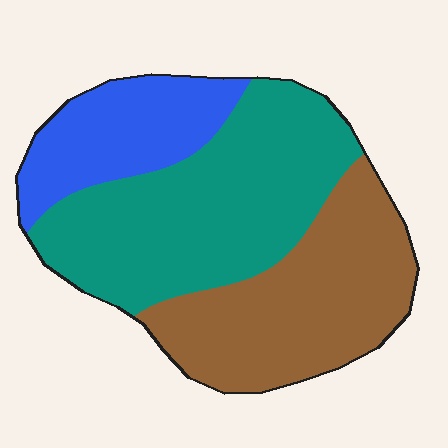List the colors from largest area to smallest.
From largest to smallest: teal, brown, blue.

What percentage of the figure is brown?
Brown takes up between a third and a half of the figure.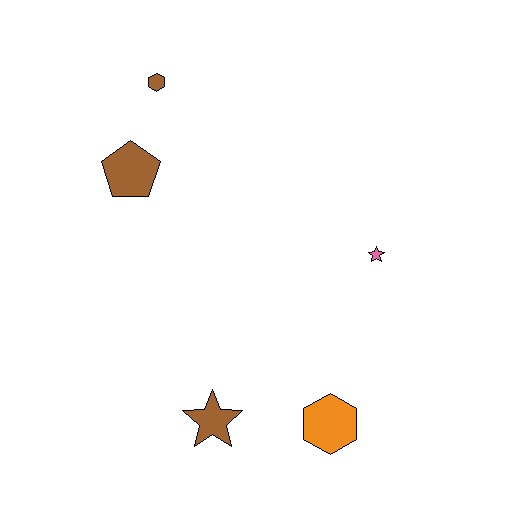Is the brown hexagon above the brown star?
Yes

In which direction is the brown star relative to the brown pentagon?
The brown star is below the brown pentagon.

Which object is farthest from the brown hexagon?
The orange hexagon is farthest from the brown hexagon.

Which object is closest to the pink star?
The orange hexagon is closest to the pink star.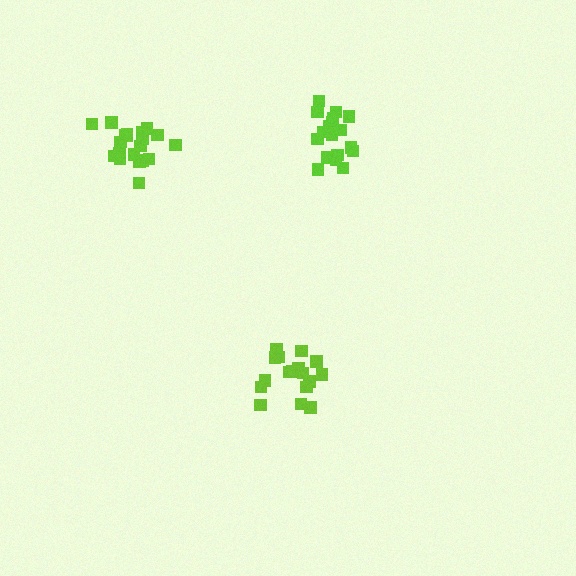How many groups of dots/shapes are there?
There are 3 groups.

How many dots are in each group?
Group 1: 20 dots, Group 2: 18 dots, Group 3: 19 dots (57 total).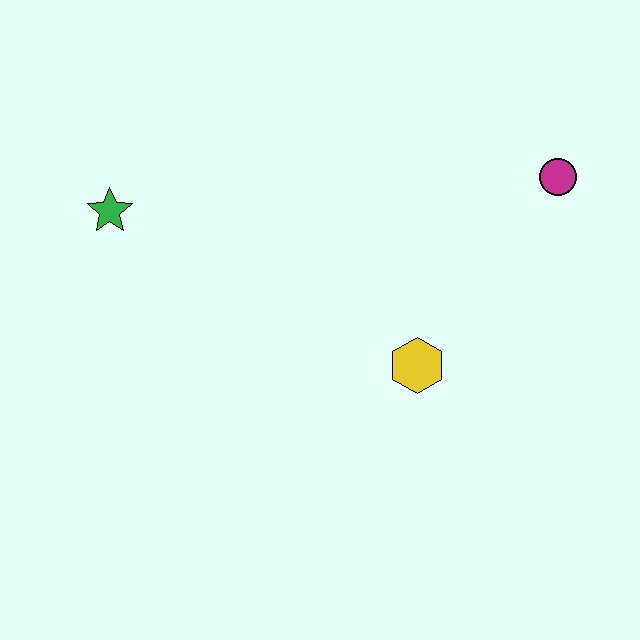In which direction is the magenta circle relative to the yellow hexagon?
The magenta circle is above the yellow hexagon.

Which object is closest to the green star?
The yellow hexagon is closest to the green star.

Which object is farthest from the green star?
The magenta circle is farthest from the green star.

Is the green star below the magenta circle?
Yes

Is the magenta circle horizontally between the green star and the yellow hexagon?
No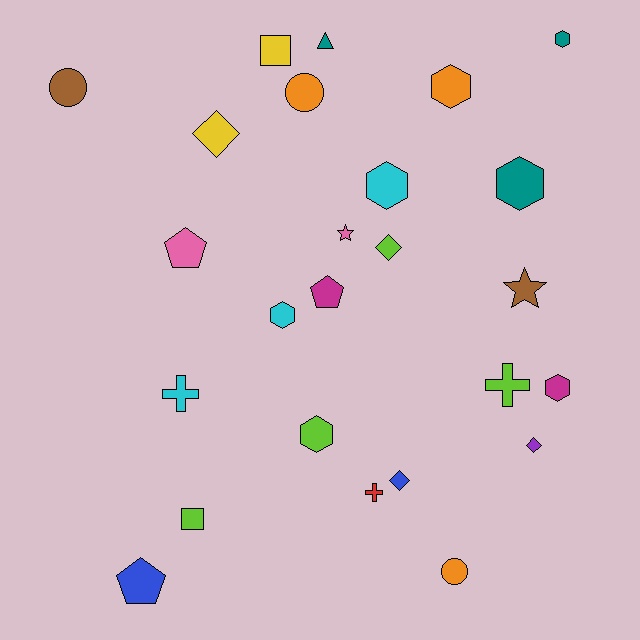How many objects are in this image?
There are 25 objects.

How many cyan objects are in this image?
There are 3 cyan objects.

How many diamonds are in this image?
There are 4 diamonds.